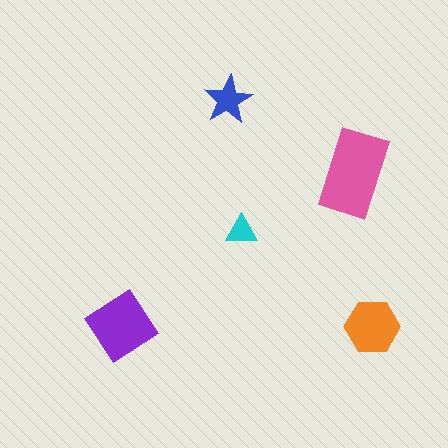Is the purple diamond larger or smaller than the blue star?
Larger.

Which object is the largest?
The pink rectangle.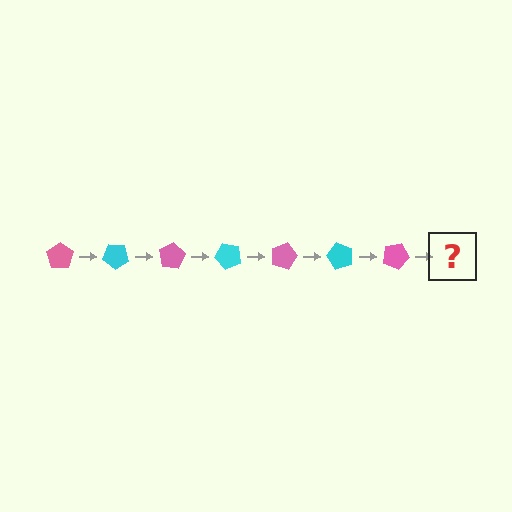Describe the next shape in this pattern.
It should be a cyan pentagon, rotated 280 degrees from the start.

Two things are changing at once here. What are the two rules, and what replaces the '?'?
The two rules are that it rotates 40 degrees each step and the color cycles through pink and cyan. The '?' should be a cyan pentagon, rotated 280 degrees from the start.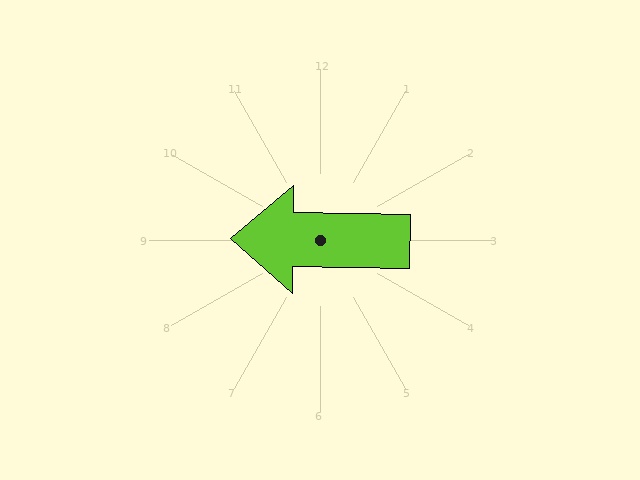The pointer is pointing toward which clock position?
Roughly 9 o'clock.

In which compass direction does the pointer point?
West.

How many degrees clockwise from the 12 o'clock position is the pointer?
Approximately 271 degrees.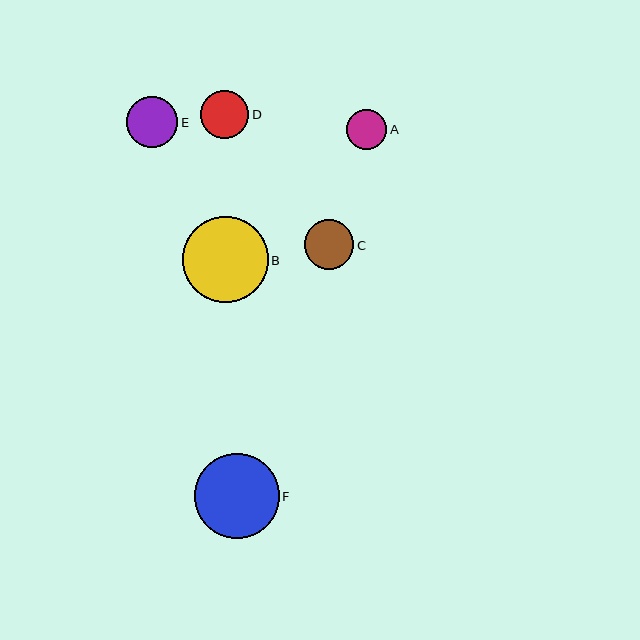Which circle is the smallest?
Circle A is the smallest with a size of approximately 40 pixels.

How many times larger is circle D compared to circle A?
Circle D is approximately 1.2 times the size of circle A.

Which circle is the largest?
Circle B is the largest with a size of approximately 86 pixels.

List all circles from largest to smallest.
From largest to smallest: B, F, E, C, D, A.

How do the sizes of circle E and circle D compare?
Circle E and circle D are approximately the same size.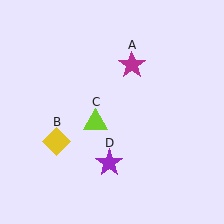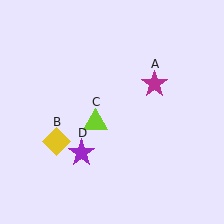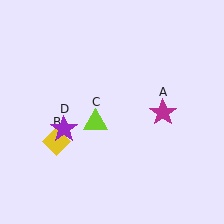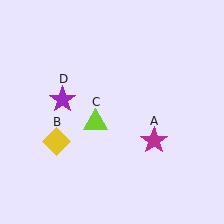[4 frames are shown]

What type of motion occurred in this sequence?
The magenta star (object A), purple star (object D) rotated clockwise around the center of the scene.